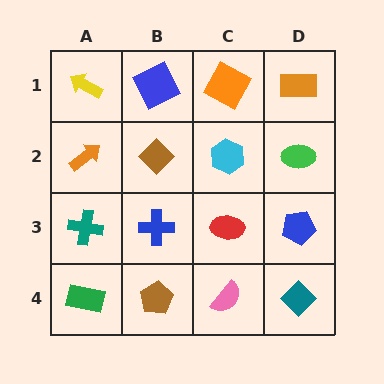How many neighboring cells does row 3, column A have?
3.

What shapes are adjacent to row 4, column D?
A blue pentagon (row 3, column D), a pink semicircle (row 4, column C).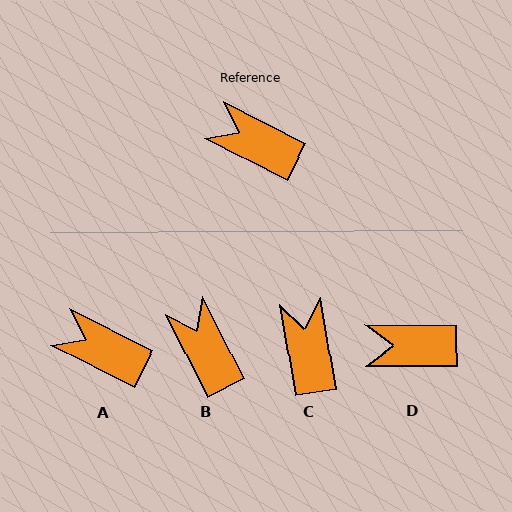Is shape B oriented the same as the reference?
No, it is off by about 37 degrees.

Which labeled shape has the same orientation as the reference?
A.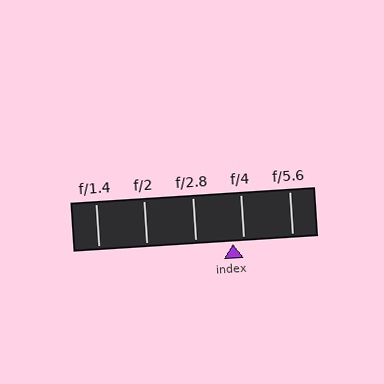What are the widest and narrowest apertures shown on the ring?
The widest aperture shown is f/1.4 and the narrowest is f/5.6.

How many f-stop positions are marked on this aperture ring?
There are 5 f-stop positions marked.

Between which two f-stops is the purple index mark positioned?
The index mark is between f/2.8 and f/4.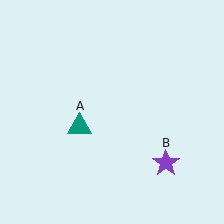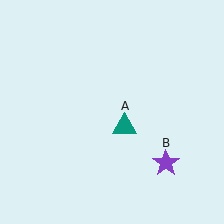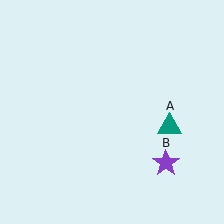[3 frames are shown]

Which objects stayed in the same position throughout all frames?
Purple star (object B) remained stationary.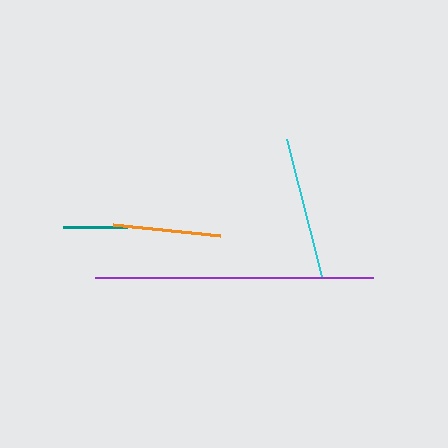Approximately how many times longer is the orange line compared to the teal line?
The orange line is approximately 1.7 times the length of the teal line.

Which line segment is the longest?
The purple line is the longest at approximately 278 pixels.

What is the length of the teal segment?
The teal segment is approximately 64 pixels long.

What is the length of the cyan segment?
The cyan segment is approximately 141 pixels long.